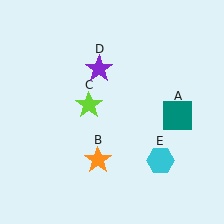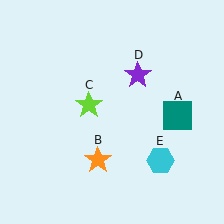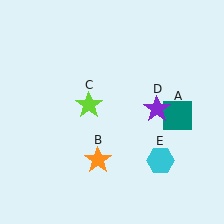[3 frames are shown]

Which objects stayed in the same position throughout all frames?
Teal square (object A) and orange star (object B) and lime star (object C) and cyan hexagon (object E) remained stationary.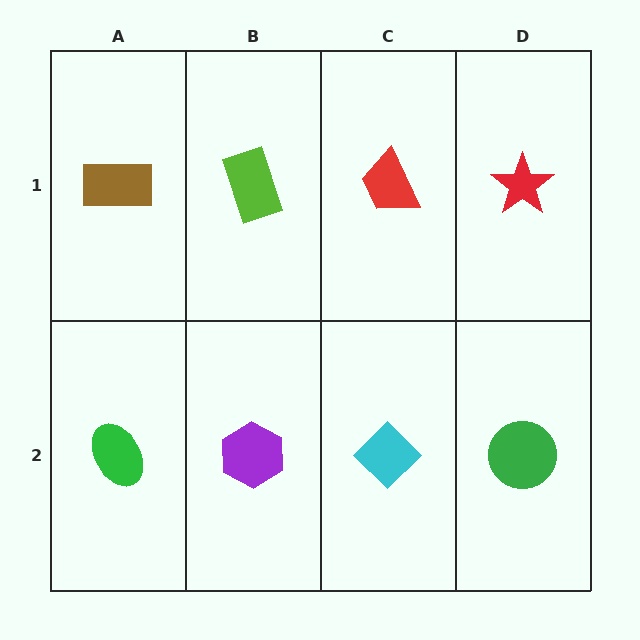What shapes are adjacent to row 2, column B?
A lime rectangle (row 1, column B), a green ellipse (row 2, column A), a cyan diamond (row 2, column C).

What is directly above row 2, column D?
A red star.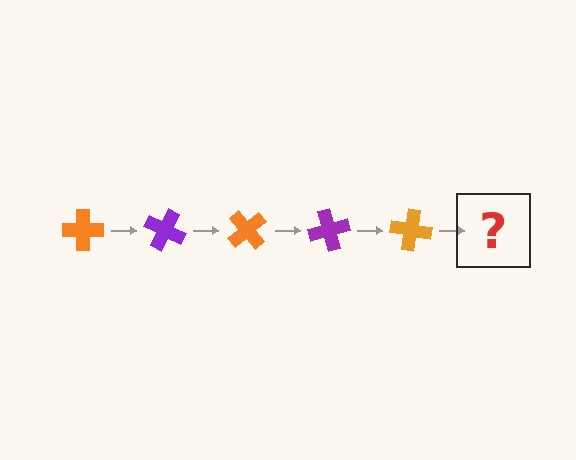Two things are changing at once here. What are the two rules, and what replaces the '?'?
The two rules are that it rotates 25 degrees each step and the color cycles through orange and purple. The '?' should be a purple cross, rotated 125 degrees from the start.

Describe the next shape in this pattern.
It should be a purple cross, rotated 125 degrees from the start.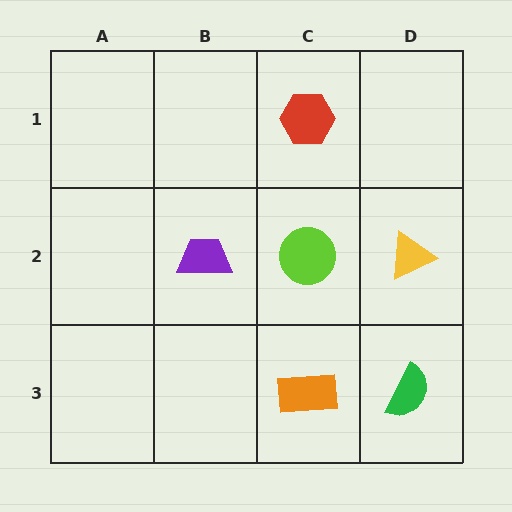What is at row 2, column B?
A purple trapezoid.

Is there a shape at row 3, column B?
No, that cell is empty.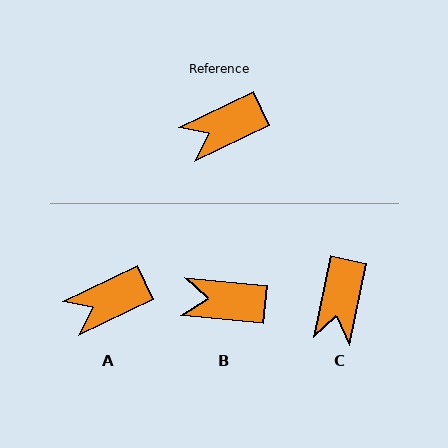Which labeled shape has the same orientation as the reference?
A.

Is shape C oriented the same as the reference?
No, it is off by about 53 degrees.